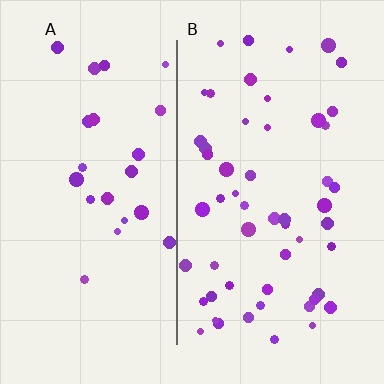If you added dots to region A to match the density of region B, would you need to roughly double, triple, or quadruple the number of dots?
Approximately double.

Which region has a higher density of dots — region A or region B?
B (the right).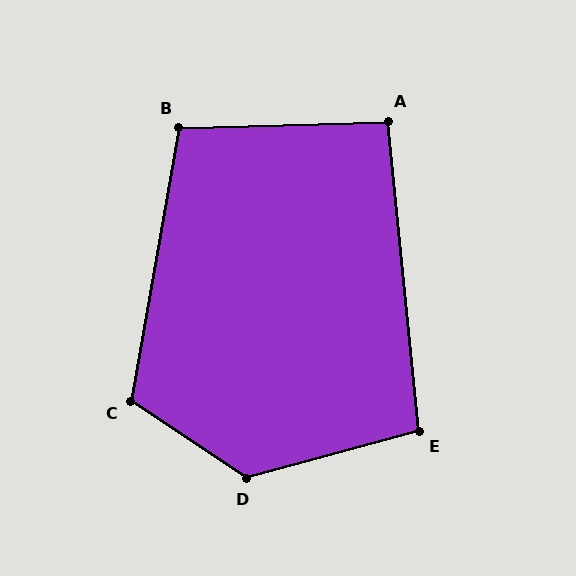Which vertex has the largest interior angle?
D, at approximately 132 degrees.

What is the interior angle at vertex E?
Approximately 99 degrees (obtuse).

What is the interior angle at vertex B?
Approximately 102 degrees (obtuse).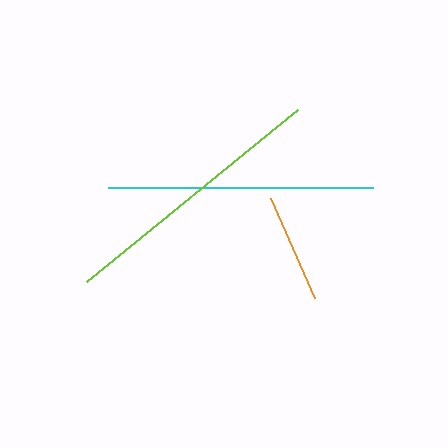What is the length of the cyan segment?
The cyan segment is approximately 266 pixels long.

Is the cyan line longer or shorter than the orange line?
The cyan line is longer than the orange line.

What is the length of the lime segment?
The lime segment is approximately 272 pixels long.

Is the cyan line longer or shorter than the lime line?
The lime line is longer than the cyan line.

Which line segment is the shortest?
The orange line is the shortest at approximately 108 pixels.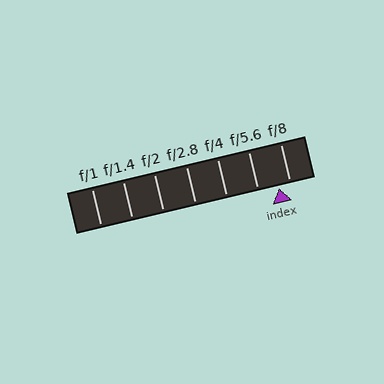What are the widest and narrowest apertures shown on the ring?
The widest aperture shown is f/1 and the narrowest is f/8.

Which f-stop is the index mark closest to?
The index mark is closest to f/8.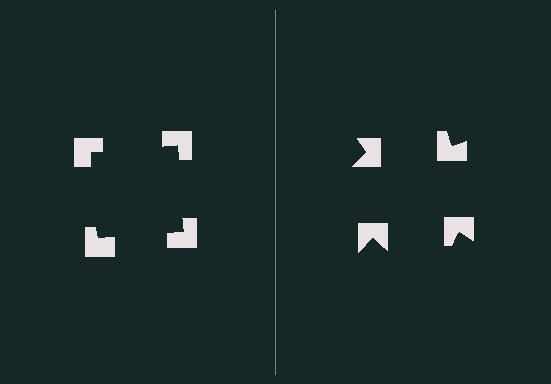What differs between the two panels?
The notched squares are positioned identically on both sides; only the wedge orientations differ. On the left they align to a square; on the right they are misaligned.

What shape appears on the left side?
An illusory square.